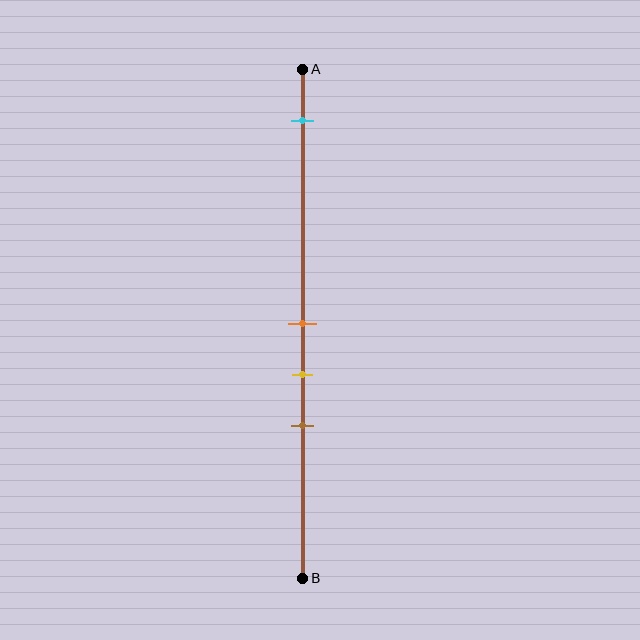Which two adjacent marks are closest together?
The orange and yellow marks are the closest adjacent pair.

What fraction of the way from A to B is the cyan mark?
The cyan mark is approximately 10% (0.1) of the way from A to B.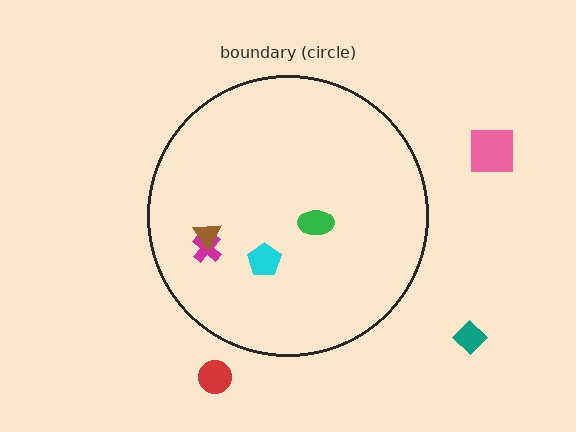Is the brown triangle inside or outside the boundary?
Inside.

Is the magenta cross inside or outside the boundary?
Inside.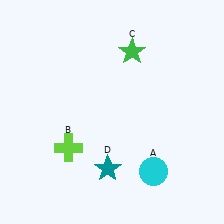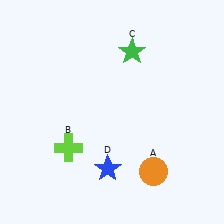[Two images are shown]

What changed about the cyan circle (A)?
In Image 1, A is cyan. In Image 2, it changed to orange.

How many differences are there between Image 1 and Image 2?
There are 2 differences between the two images.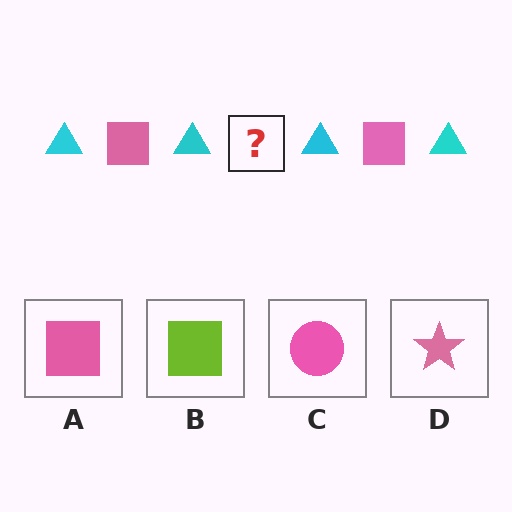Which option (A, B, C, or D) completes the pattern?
A.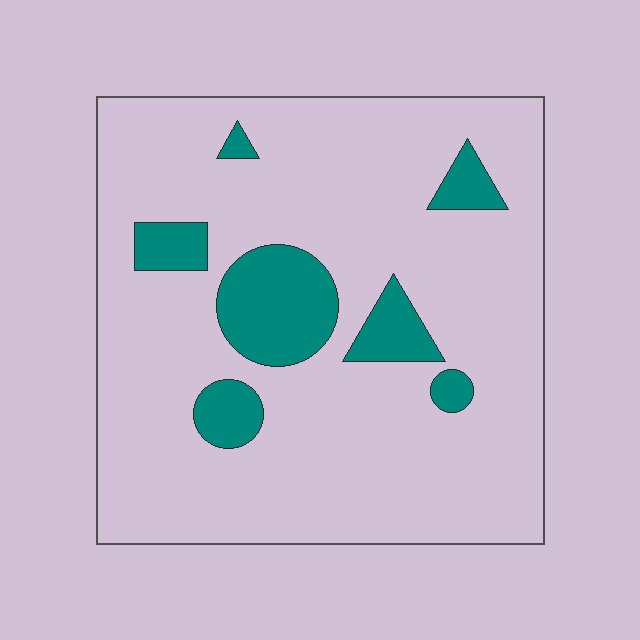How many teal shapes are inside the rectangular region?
7.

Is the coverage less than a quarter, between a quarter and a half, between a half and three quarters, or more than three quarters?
Less than a quarter.